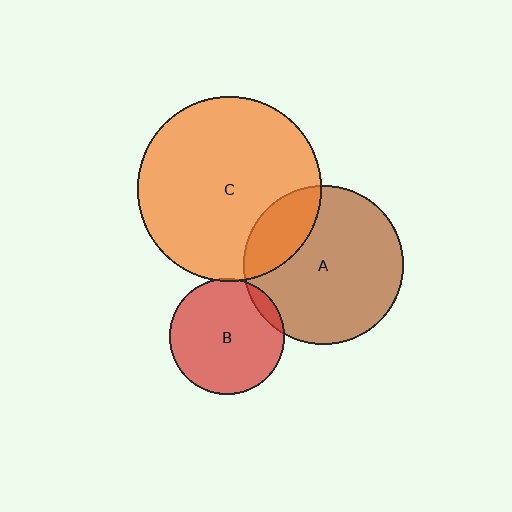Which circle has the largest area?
Circle C (orange).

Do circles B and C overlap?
Yes.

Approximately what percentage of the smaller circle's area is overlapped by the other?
Approximately 5%.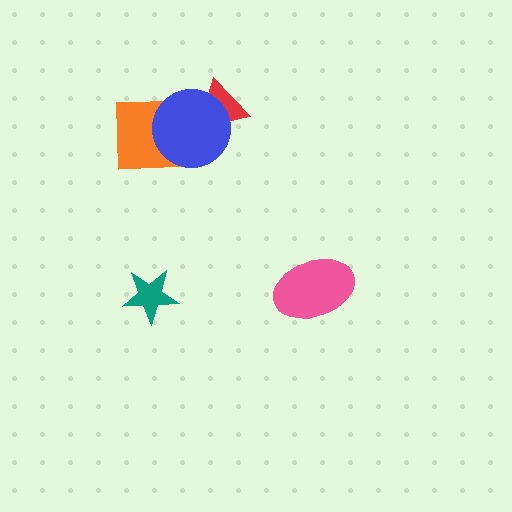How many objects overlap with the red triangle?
1 object overlaps with the red triangle.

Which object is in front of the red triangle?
The blue circle is in front of the red triangle.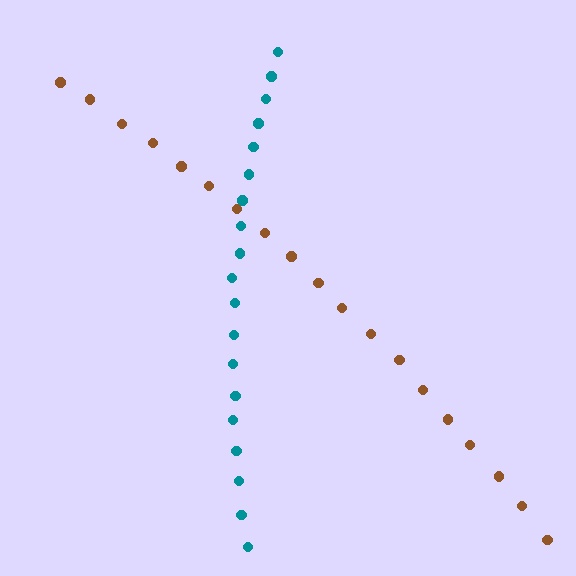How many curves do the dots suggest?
There are 2 distinct paths.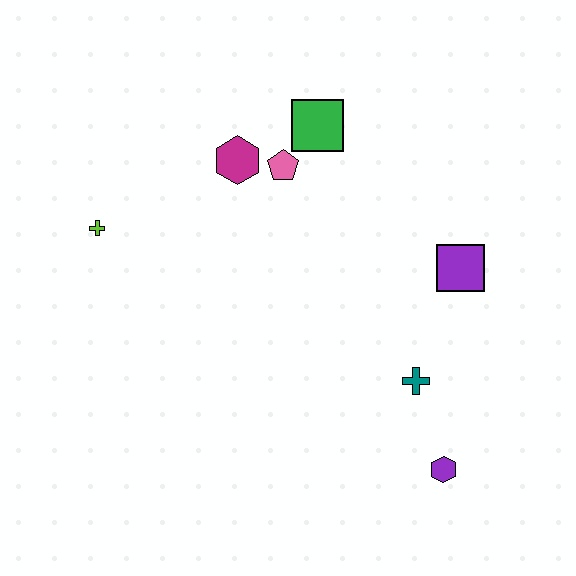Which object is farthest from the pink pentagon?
The purple hexagon is farthest from the pink pentagon.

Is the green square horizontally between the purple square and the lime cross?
Yes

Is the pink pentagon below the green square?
Yes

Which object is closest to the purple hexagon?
The teal cross is closest to the purple hexagon.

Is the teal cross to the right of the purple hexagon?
No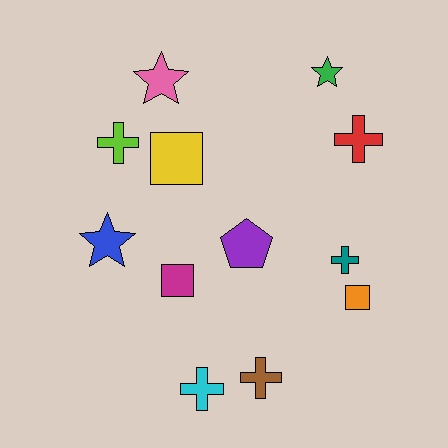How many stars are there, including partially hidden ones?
There are 3 stars.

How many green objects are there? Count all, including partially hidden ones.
There is 1 green object.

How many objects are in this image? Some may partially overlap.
There are 12 objects.